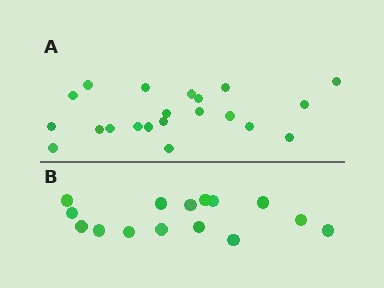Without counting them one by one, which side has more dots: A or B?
Region A (the top region) has more dots.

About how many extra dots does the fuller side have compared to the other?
Region A has about 6 more dots than region B.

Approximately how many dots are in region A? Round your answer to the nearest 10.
About 20 dots. (The exact count is 21, which rounds to 20.)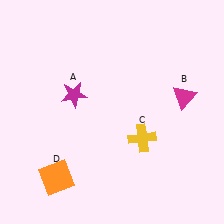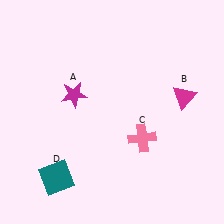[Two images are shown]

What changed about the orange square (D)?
In Image 1, D is orange. In Image 2, it changed to teal.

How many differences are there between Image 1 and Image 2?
There are 2 differences between the two images.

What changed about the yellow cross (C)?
In Image 1, C is yellow. In Image 2, it changed to pink.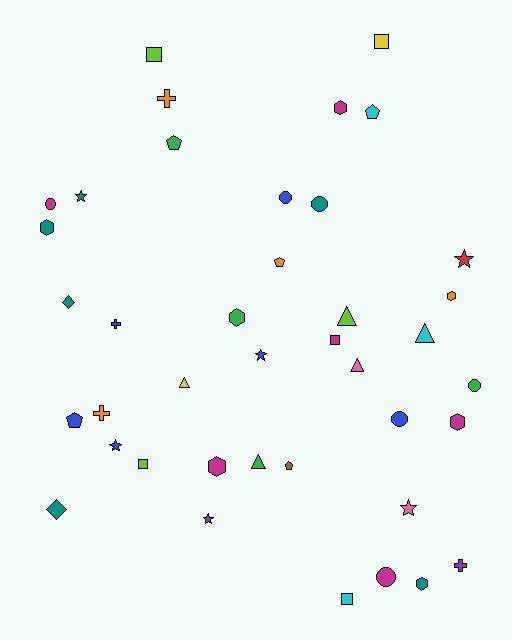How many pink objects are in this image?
There are 2 pink objects.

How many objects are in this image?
There are 40 objects.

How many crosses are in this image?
There are 4 crosses.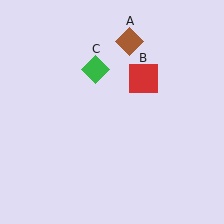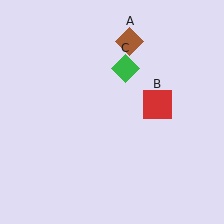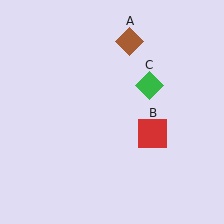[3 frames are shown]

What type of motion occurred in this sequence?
The red square (object B), green diamond (object C) rotated clockwise around the center of the scene.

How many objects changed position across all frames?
2 objects changed position: red square (object B), green diamond (object C).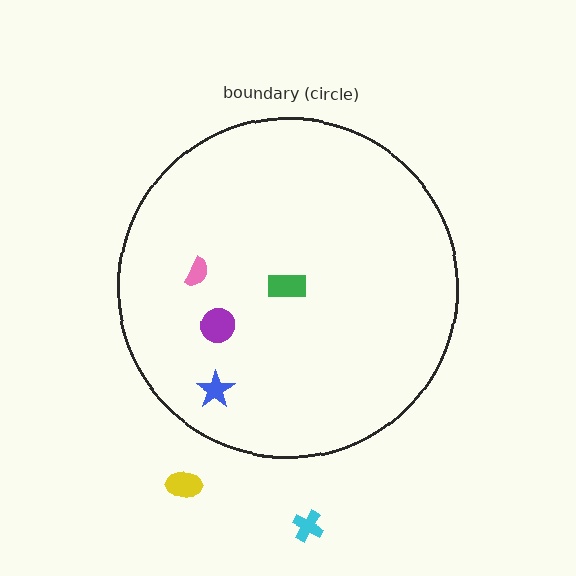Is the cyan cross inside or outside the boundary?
Outside.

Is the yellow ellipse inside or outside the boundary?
Outside.